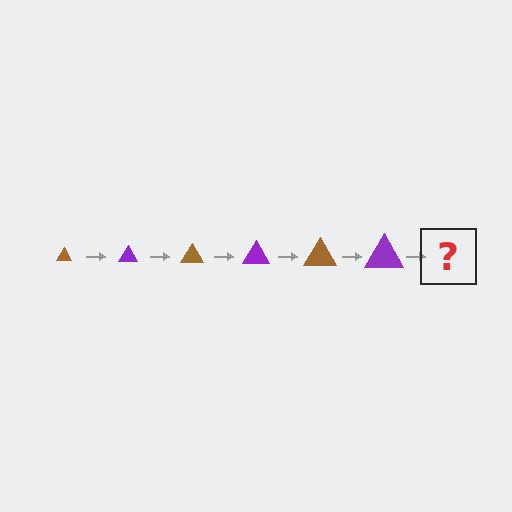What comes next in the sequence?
The next element should be a brown triangle, larger than the previous one.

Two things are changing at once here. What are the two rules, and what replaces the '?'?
The two rules are that the triangle grows larger each step and the color cycles through brown and purple. The '?' should be a brown triangle, larger than the previous one.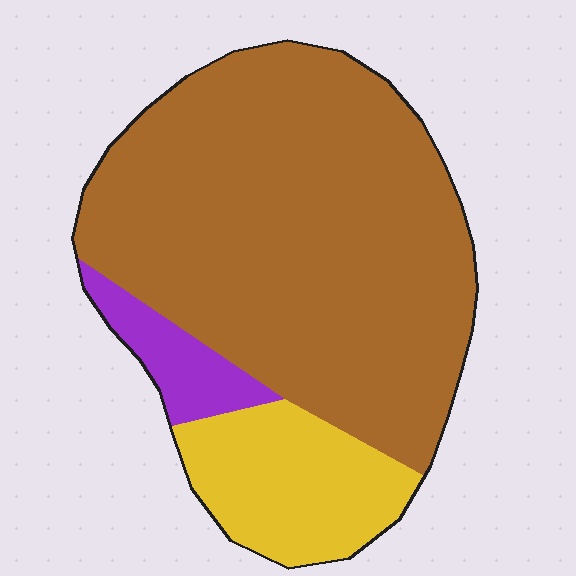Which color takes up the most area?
Brown, at roughly 75%.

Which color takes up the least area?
Purple, at roughly 5%.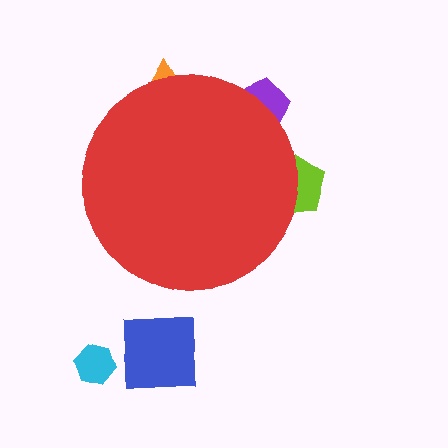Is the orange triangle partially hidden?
Yes, the orange triangle is partially hidden behind the red circle.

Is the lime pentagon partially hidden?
Yes, the lime pentagon is partially hidden behind the red circle.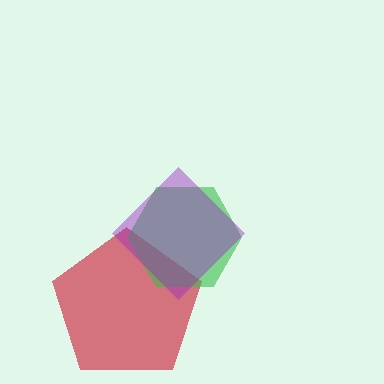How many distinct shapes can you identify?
There are 3 distinct shapes: a red pentagon, a green hexagon, a purple diamond.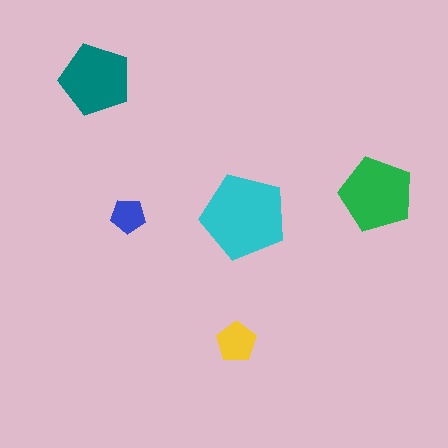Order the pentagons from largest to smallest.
the cyan one, the green one, the teal one, the yellow one, the blue one.